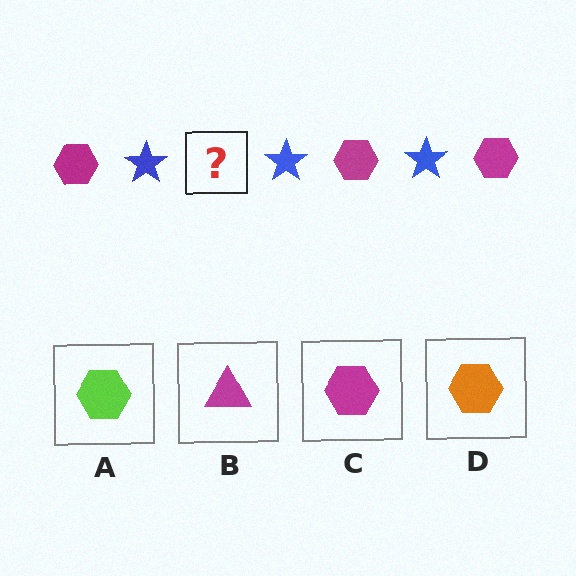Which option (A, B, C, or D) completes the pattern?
C.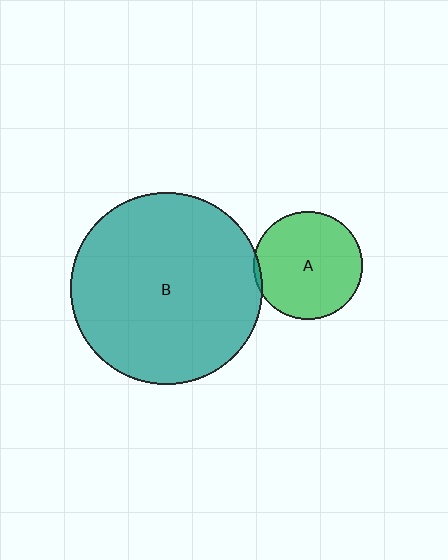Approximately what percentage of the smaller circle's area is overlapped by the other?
Approximately 5%.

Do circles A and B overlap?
Yes.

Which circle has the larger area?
Circle B (teal).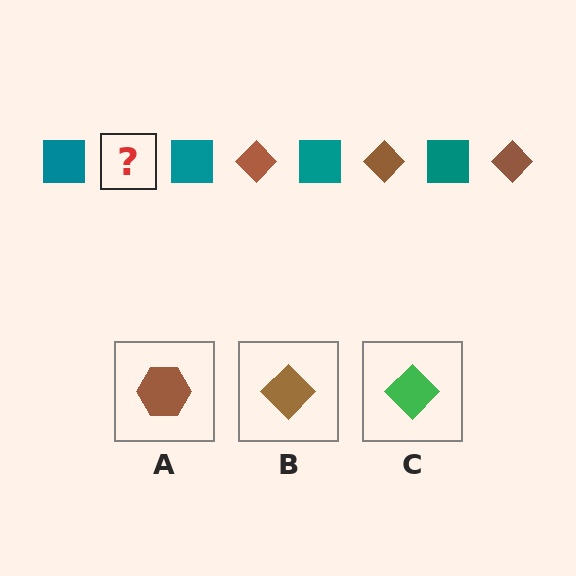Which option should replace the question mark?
Option B.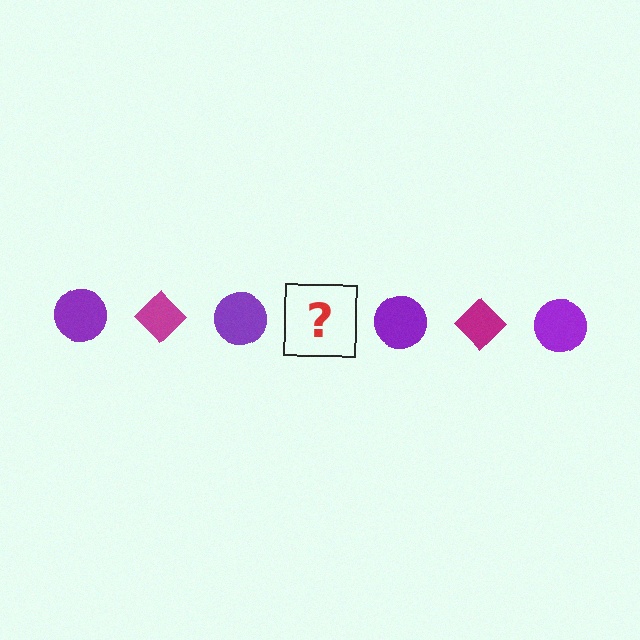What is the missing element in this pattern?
The missing element is a magenta diamond.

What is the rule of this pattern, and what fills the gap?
The rule is that the pattern alternates between purple circle and magenta diamond. The gap should be filled with a magenta diamond.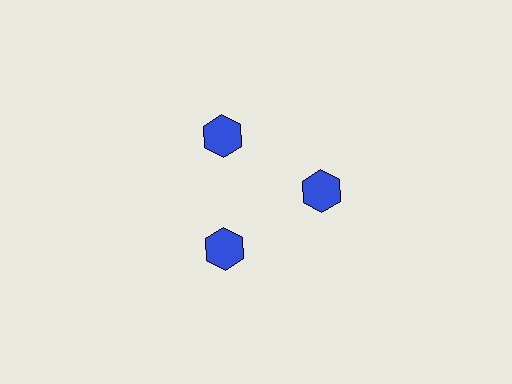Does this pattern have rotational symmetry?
Yes, this pattern has 3-fold rotational symmetry. It looks the same after rotating 120 degrees around the center.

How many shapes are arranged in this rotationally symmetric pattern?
There are 3 shapes, arranged in 3 groups of 1.